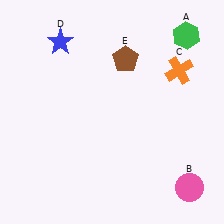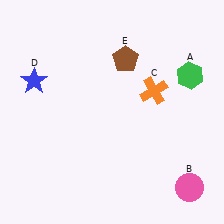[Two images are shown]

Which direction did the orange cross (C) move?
The orange cross (C) moved left.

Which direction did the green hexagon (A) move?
The green hexagon (A) moved down.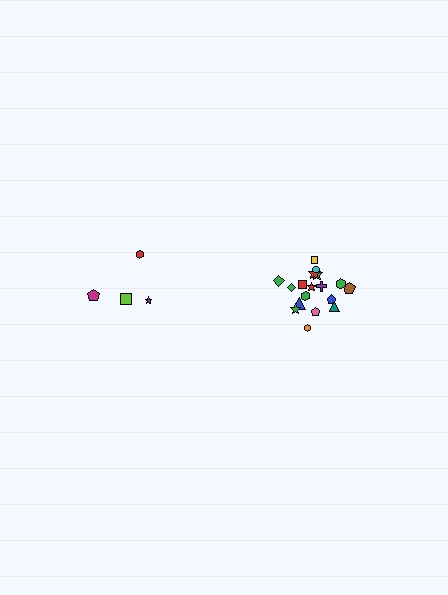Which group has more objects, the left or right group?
The right group.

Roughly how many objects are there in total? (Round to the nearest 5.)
Roughly 20 objects in total.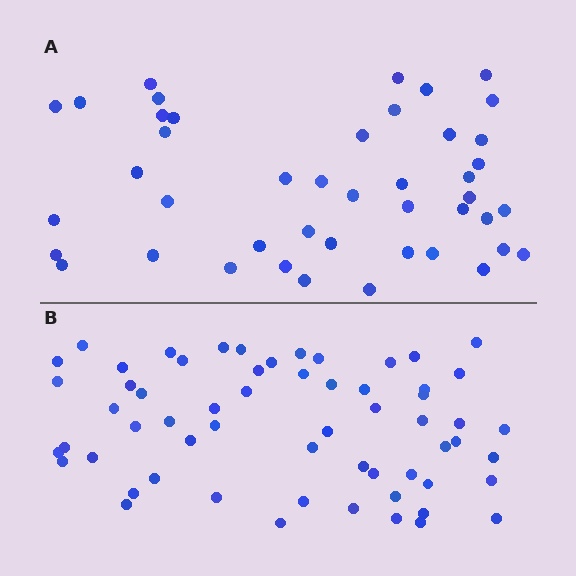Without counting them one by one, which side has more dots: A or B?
Region B (the bottom region) has more dots.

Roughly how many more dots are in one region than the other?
Region B has approximately 15 more dots than region A.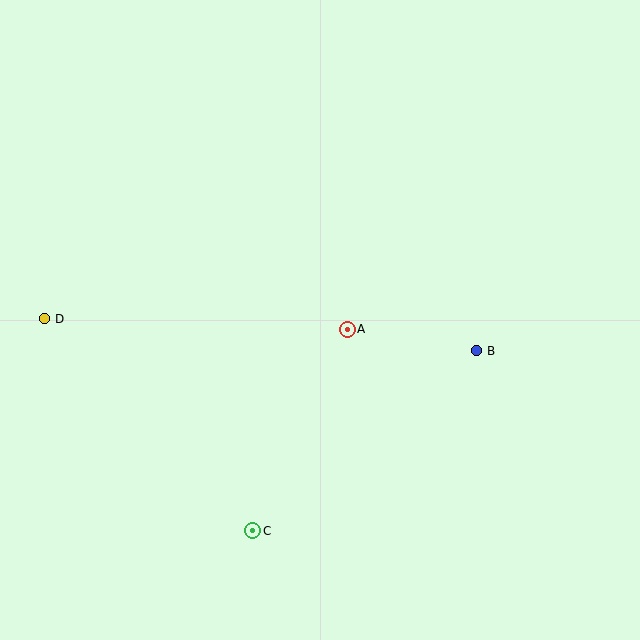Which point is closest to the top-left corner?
Point D is closest to the top-left corner.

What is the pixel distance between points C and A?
The distance between C and A is 222 pixels.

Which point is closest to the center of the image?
Point A at (347, 329) is closest to the center.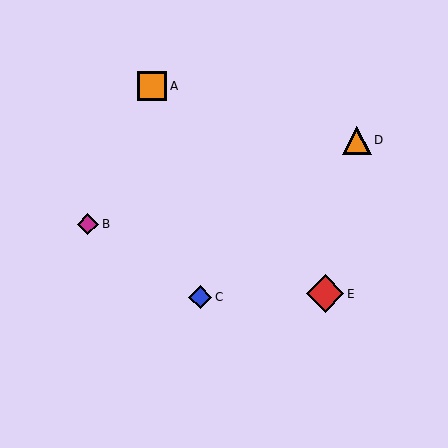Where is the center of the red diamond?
The center of the red diamond is at (325, 294).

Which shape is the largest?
The red diamond (labeled E) is the largest.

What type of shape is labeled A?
Shape A is an orange square.